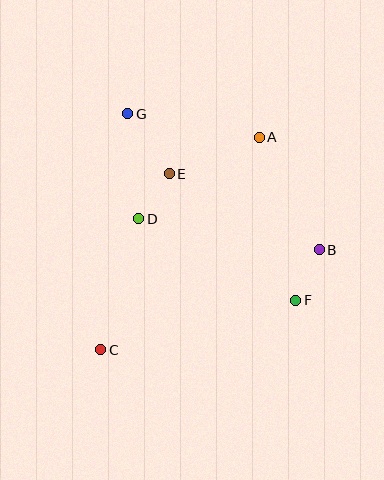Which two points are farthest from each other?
Points A and C are farthest from each other.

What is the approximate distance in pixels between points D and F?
The distance between D and F is approximately 176 pixels.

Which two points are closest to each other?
Points D and E are closest to each other.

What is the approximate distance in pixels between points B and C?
The distance between B and C is approximately 240 pixels.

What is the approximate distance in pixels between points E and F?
The distance between E and F is approximately 178 pixels.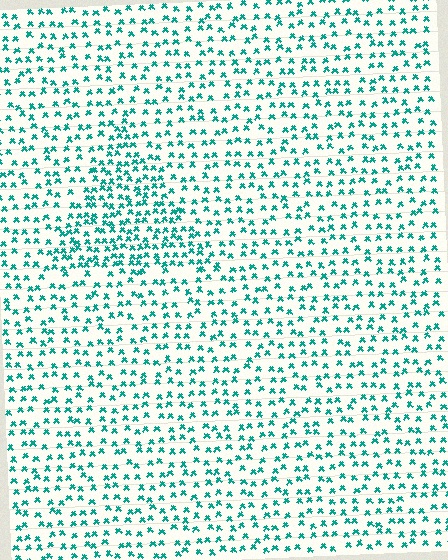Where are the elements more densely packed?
The elements are more densely packed inside the triangle boundary.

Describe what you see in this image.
The image contains small teal elements arranged at two different densities. A triangle-shaped region is visible where the elements are more densely packed than the surrounding area.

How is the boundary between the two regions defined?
The boundary is defined by a change in element density (approximately 1.8x ratio). All elements are the same color, size, and shape.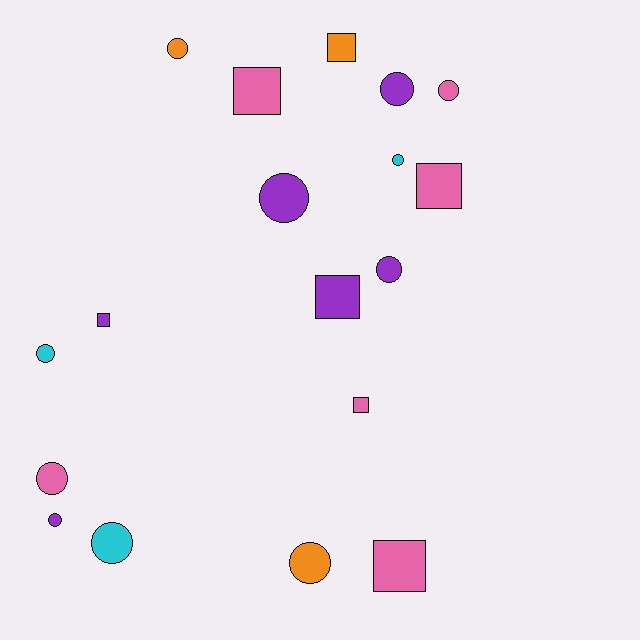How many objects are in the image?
There are 18 objects.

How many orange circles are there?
There are 2 orange circles.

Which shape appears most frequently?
Circle, with 11 objects.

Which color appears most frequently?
Pink, with 6 objects.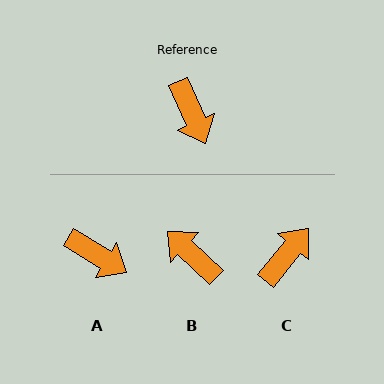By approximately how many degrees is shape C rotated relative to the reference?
Approximately 117 degrees counter-clockwise.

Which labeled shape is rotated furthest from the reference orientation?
B, about 157 degrees away.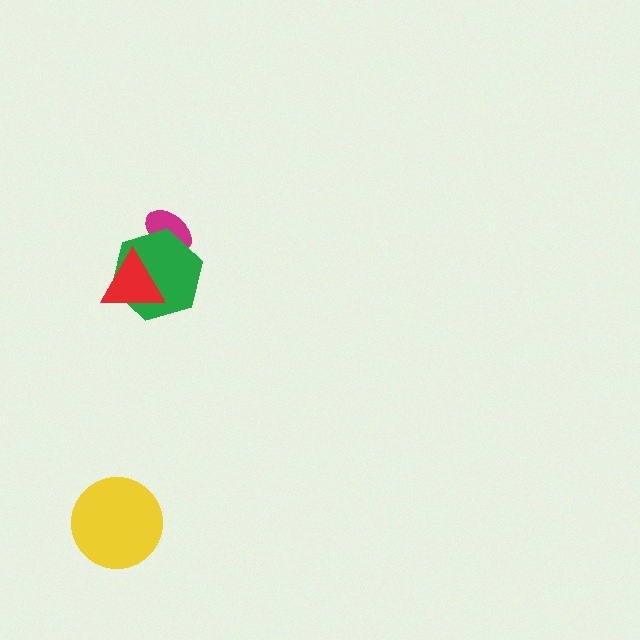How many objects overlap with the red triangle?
1 object overlaps with the red triangle.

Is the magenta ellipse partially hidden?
Yes, it is partially covered by another shape.